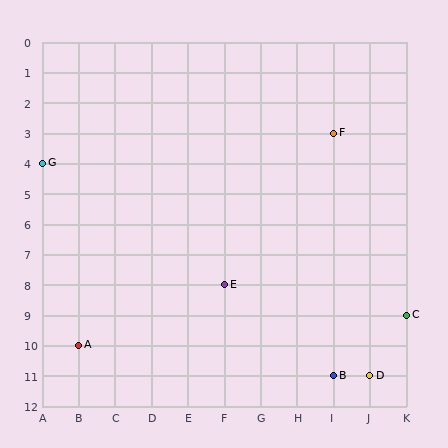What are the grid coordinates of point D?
Point D is at grid coordinates (J, 11).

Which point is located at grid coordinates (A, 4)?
Point G is at (A, 4).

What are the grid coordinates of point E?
Point E is at grid coordinates (F, 8).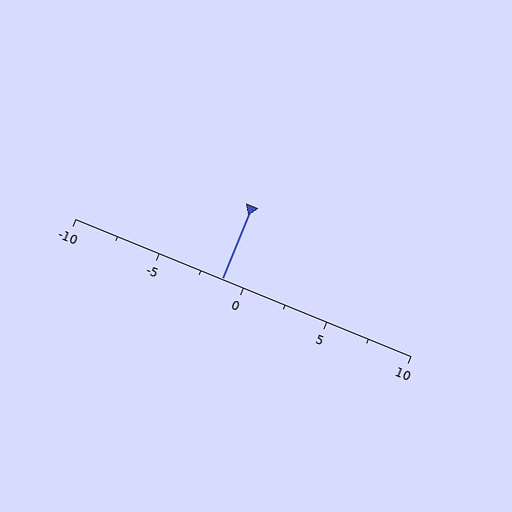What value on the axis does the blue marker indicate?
The marker indicates approximately -1.2.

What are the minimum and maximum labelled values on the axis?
The axis runs from -10 to 10.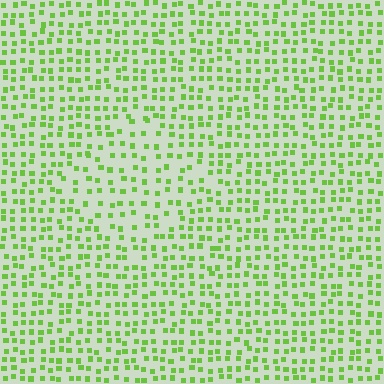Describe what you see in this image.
The image contains small lime elements arranged at two different densities. A diamond-shaped region is visible where the elements are less densely packed than the surrounding area.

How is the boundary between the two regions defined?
The boundary is defined by a change in element density (approximately 1.5x ratio). All elements are the same color, size, and shape.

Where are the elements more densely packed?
The elements are more densely packed outside the diamond boundary.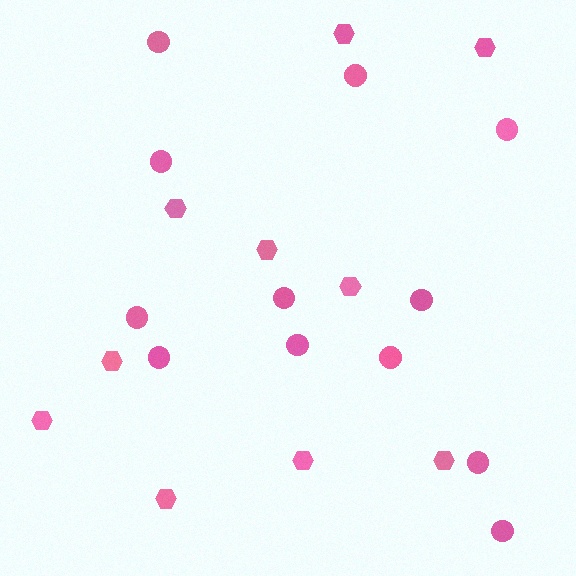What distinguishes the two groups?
There are 2 groups: one group of circles (12) and one group of hexagons (10).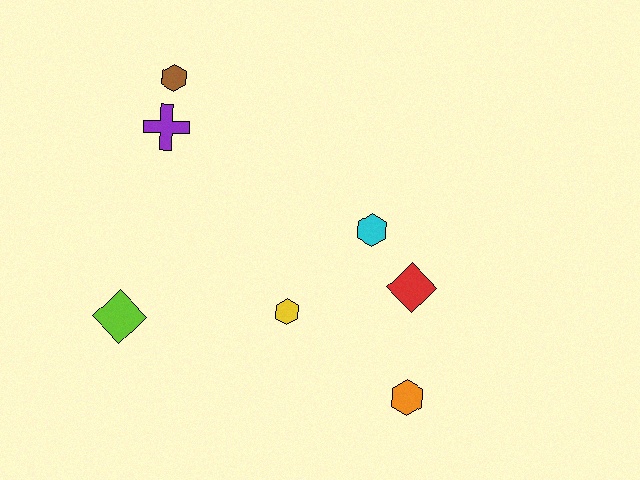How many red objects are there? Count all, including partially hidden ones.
There is 1 red object.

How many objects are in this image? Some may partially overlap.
There are 7 objects.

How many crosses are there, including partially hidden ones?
There is 1 cross.